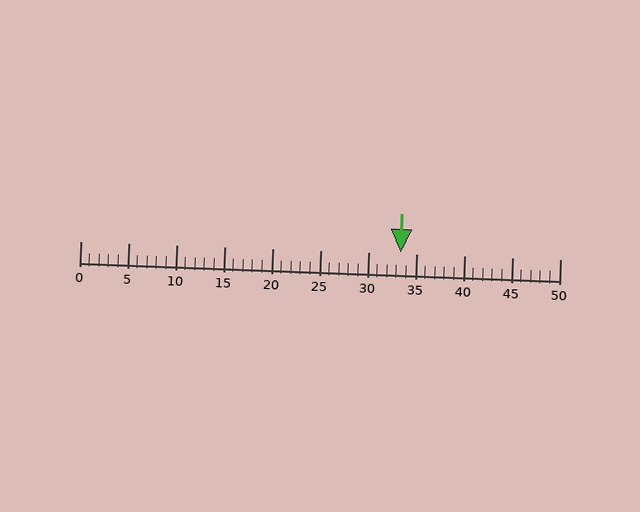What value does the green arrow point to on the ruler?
The green arrow points to approximately 33.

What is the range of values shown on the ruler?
The ruler shows values from 0 to 50.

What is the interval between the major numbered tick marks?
The major tick marks are spaced 5 units apart.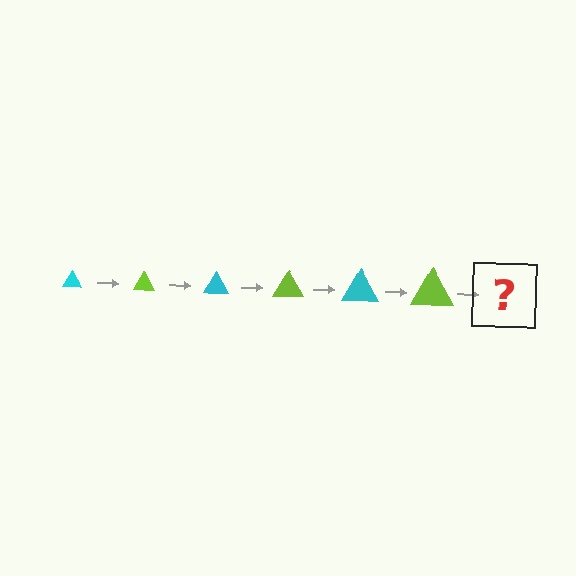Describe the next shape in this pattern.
It should be a cyan triangle, larger than the previous one.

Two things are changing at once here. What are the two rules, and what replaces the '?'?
The two rules are that the triangle grows larger each step and the color cycles through cyan and lime. The '?' should be a cyan triangle, larger than the previous one.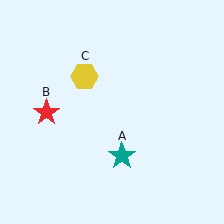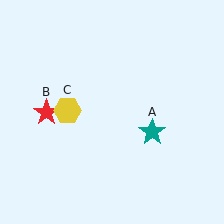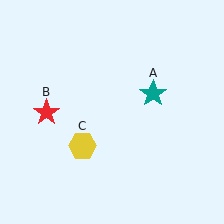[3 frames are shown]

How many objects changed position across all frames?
2 objects changed position: teal star (object A), yellow hexagon (object C).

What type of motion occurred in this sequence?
The teal star (object A), yellow hexagon (object C) rotated counterclockwise around the center of the scene.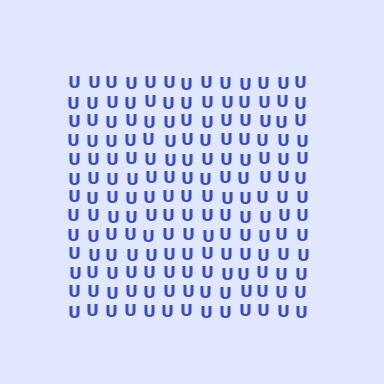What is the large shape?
The large shape is a square.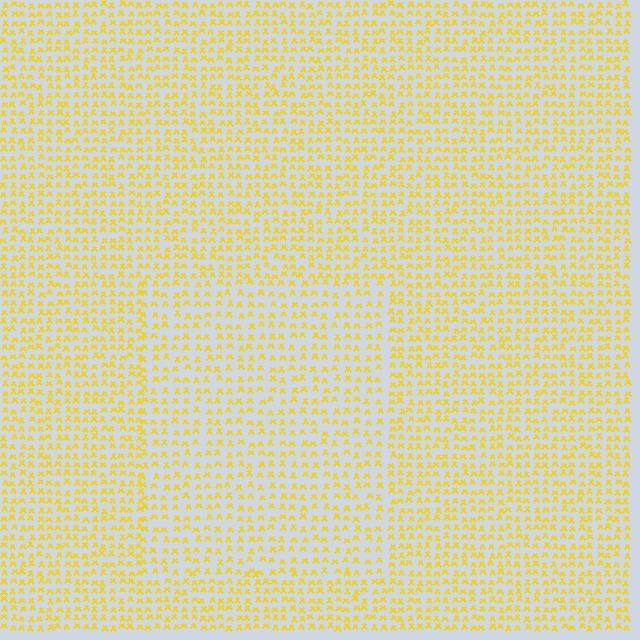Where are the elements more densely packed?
The elements are more densely packed outside the rectangle boundary.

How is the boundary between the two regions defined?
The boundary is defined by a change in element density (approximately 1.4x ratio). All elements are the same color, size, and shape.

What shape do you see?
I see a rectangle.